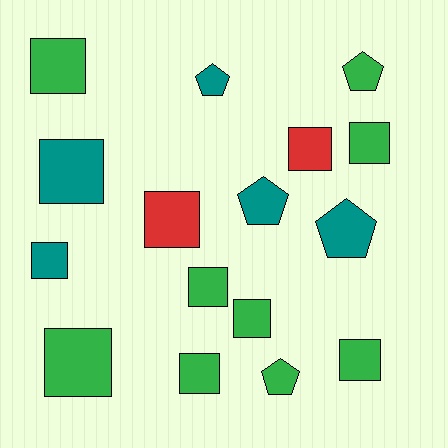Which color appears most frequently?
Green, with 9 objects.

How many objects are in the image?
There are 16 objects.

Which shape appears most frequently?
Square, with 11 objects.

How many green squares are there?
There are 7 green squares.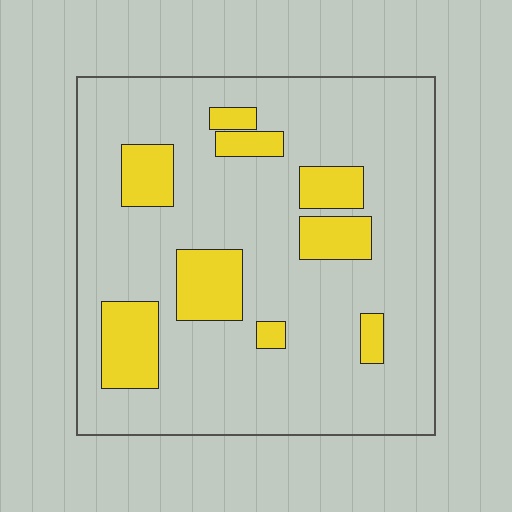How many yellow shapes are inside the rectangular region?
9.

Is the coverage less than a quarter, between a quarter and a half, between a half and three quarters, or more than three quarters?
Less than a quarter.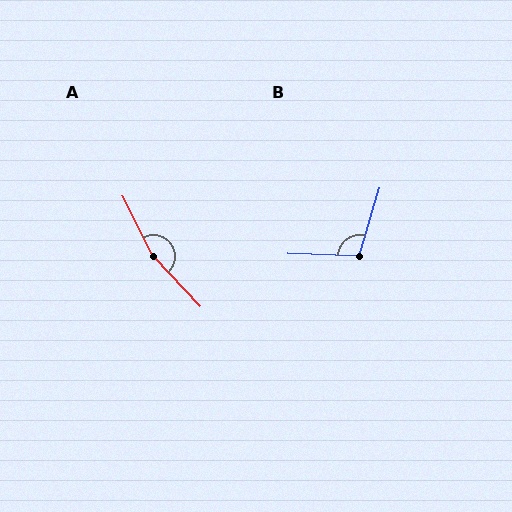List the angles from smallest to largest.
B (104°), A (164°).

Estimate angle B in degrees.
Approximately 104 degrees.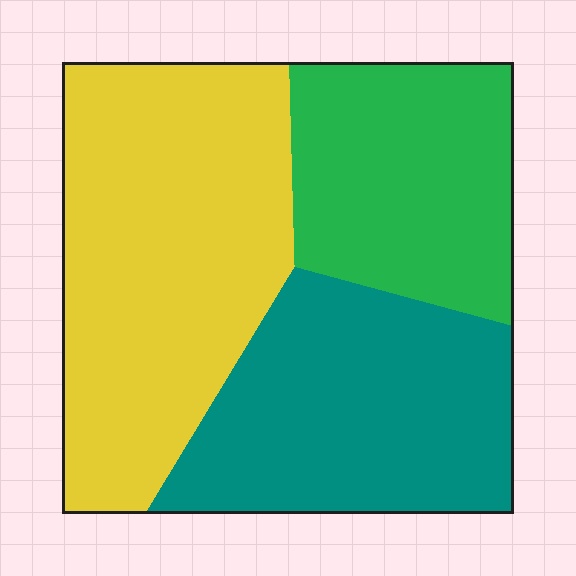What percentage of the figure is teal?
Teal takes up about one third (1/3) of the figure.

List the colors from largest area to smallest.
From largest to smallest: yellow, teal, green.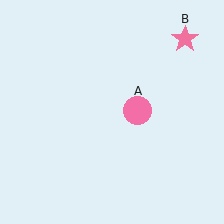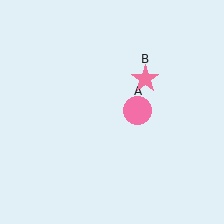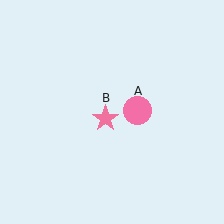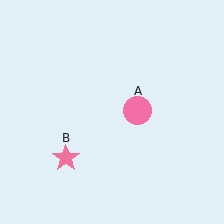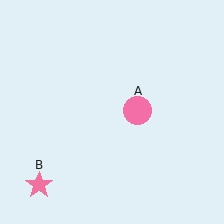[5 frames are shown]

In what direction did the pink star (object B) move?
The pink star (object B) moved down and to the left.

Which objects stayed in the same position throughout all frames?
Pink circle (object A) remained stationary.